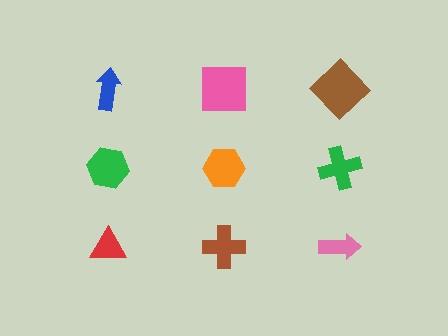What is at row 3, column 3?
A pink arrow.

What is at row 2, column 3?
A green cross.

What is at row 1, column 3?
A brown diamond.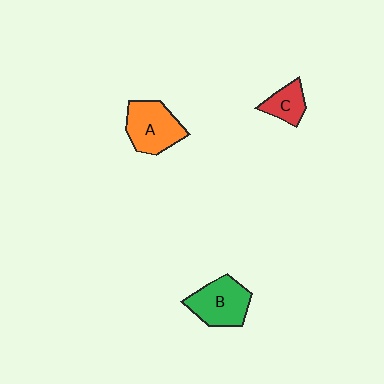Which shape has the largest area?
Shape A (orange).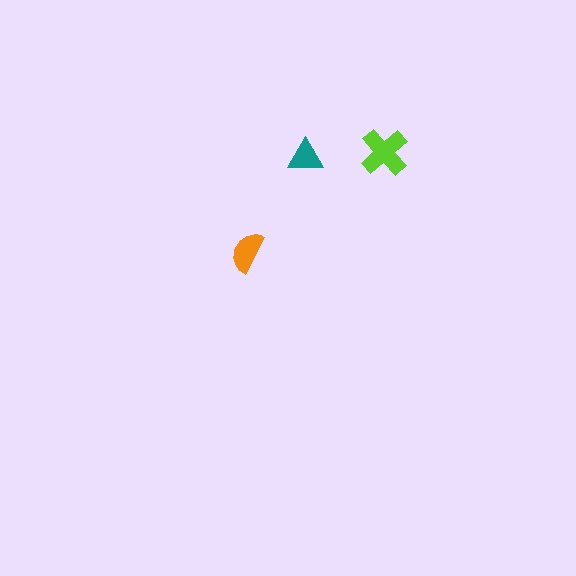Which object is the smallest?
The teal triangle.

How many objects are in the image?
There are 3 objects in the image.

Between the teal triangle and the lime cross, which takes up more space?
The lime cross.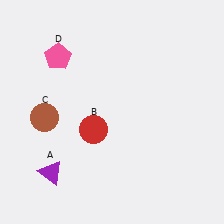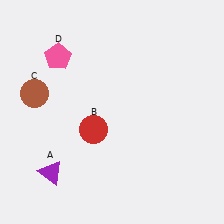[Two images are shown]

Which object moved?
The brown circle (C) moved up.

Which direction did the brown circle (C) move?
The brown circle (C) moved up.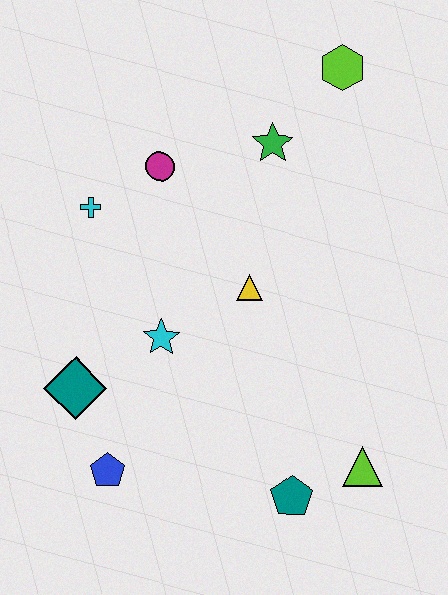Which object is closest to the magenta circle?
The cyan cross is closest to the magenta circle.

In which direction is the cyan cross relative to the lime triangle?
The cyan cross is to the left of the lime triangle.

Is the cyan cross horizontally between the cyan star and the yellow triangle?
No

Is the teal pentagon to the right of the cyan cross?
Yes